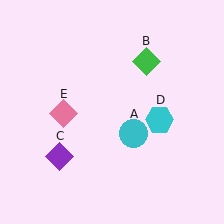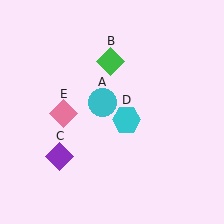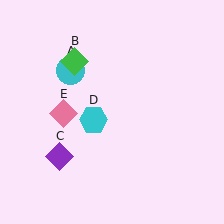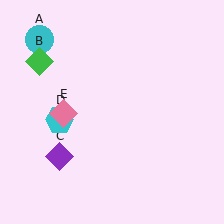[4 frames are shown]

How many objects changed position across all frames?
3 objects changed position: cyan circle (object A), green diamond (object B), cyan hexagon (object D).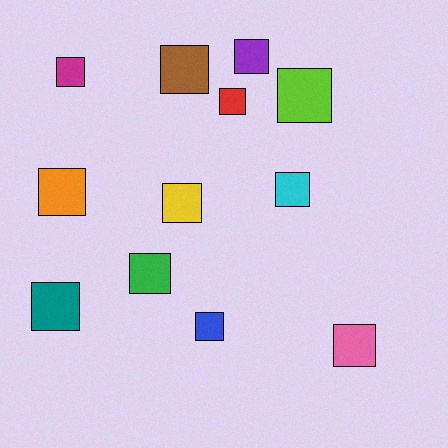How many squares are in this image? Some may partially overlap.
There are 12 squares.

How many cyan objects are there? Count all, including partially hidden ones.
There is 1 cyan object.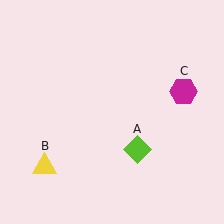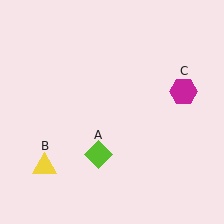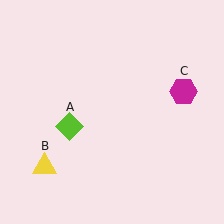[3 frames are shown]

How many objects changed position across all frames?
1 object changed position: lime diamond (object A).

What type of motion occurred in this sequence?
The lime diamond (object A) rotated clockwise around the center of the scene.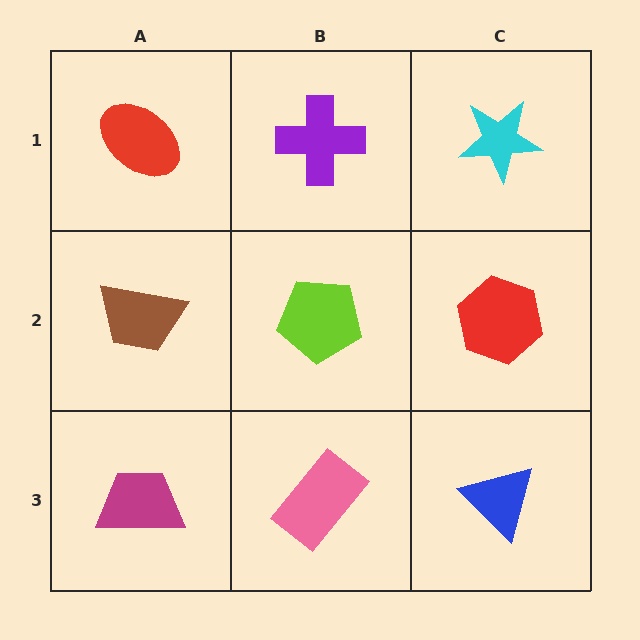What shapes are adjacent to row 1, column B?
A lime pentagon (row 2, column B), a red ellipse (row 1, column A), a cyan star (row 1, column C).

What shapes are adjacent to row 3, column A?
A brown trapezoid (row 2, column A), a pink rectangle (row 3, column B).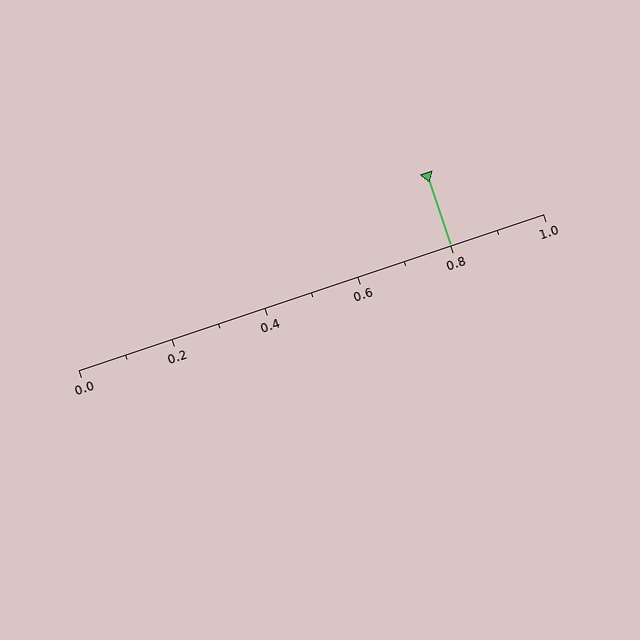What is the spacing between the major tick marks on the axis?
The major ticks are spaced 0.2 apart.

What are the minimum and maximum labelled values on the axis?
The axis runs from 0.0 to 1.0.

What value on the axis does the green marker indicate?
The marker indicates approximately 0.8.